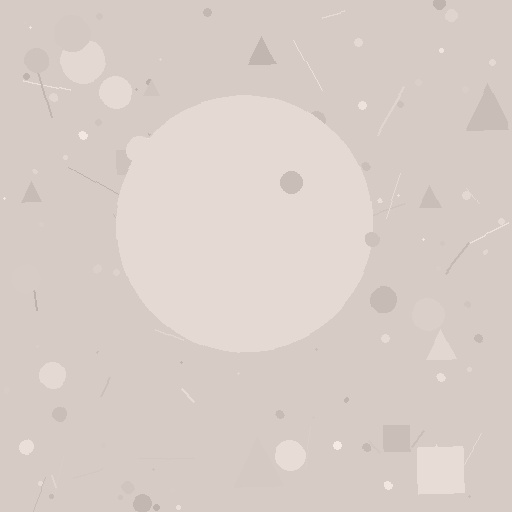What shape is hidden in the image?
A circle is hidden in the image.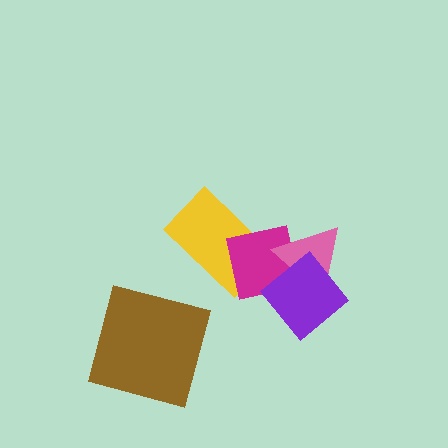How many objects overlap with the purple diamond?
2 objects overlap with the purple diamond.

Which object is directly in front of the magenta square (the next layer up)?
The pink triangle is directly in front of the magenta square.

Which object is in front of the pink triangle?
The purple diamond is in front of the pink triangle.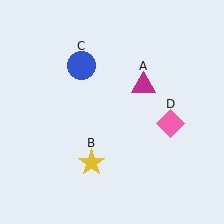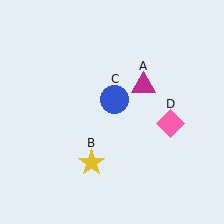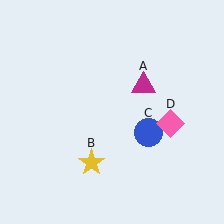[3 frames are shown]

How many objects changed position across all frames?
1 object changed position: blue circle (object C).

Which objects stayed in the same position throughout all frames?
Magenta triangle (object A) and yellow star (object B) and pink diamond (object D) remained stationary.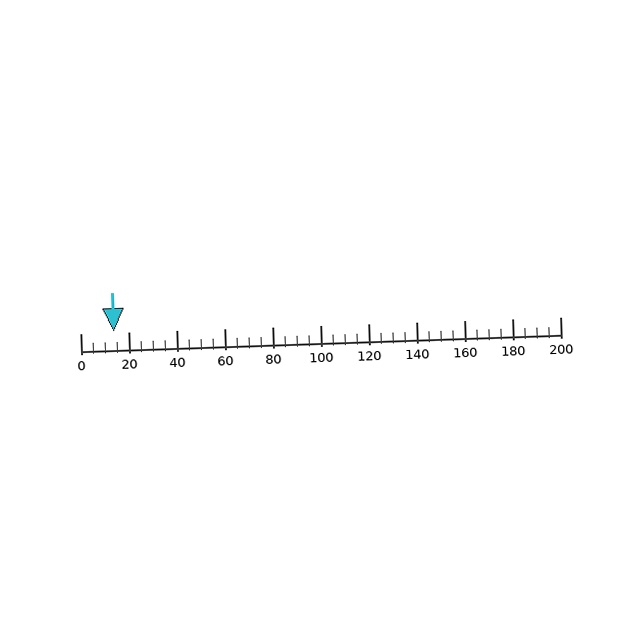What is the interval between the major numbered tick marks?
The major tick marks are spaced 20 units apart.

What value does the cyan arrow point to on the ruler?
The cyan arrow points to approximately 14.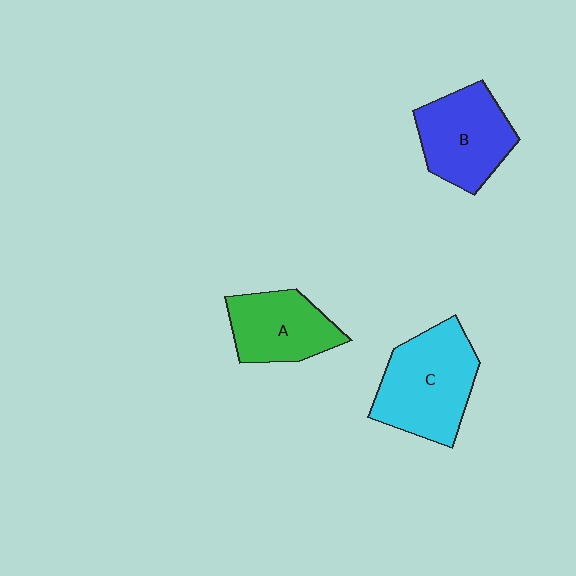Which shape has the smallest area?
Shape A (green).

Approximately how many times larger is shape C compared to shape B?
Approximately 1.2 times.